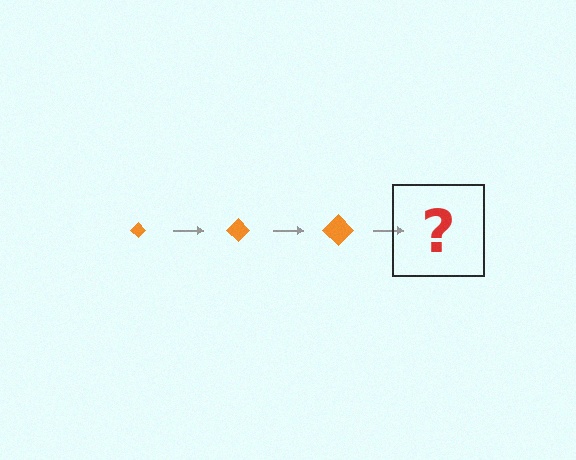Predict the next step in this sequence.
The next step is an orange diamond, larger than the previous one.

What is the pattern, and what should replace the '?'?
The pattern is that the diamond gets progressively larger each step. The '?' should be an orange diamond, larger than the previous one.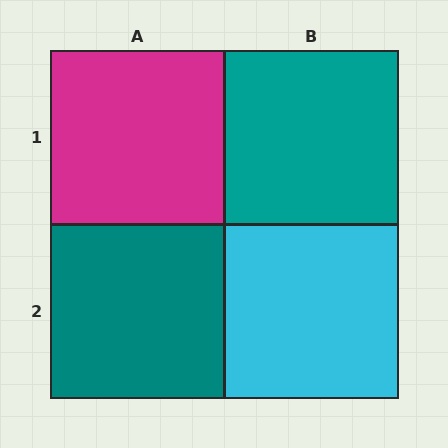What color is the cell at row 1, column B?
Teal.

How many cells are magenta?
1 cell is magenta.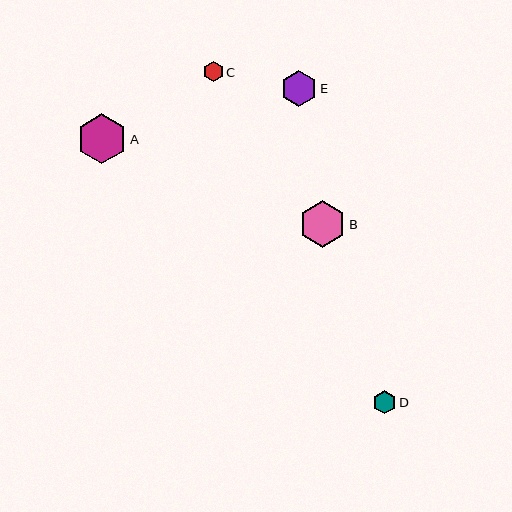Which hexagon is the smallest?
Hexagon C is the smallest with a size of approximately 21 pixels.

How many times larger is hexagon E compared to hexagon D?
Hexagon E is approximately 1.5 times the size of hexagon D.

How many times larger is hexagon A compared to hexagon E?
Hexagon A is approximately 1.4 times the size of hexagon E.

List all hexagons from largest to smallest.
From largest to smallest: A, B, E, D, C.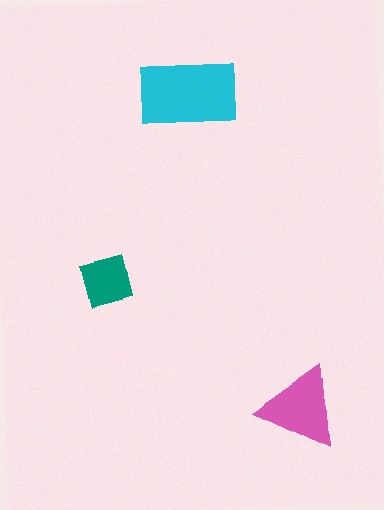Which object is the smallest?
The teal square.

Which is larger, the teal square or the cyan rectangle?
The cyan rectangle.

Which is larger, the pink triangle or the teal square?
The pink triangle.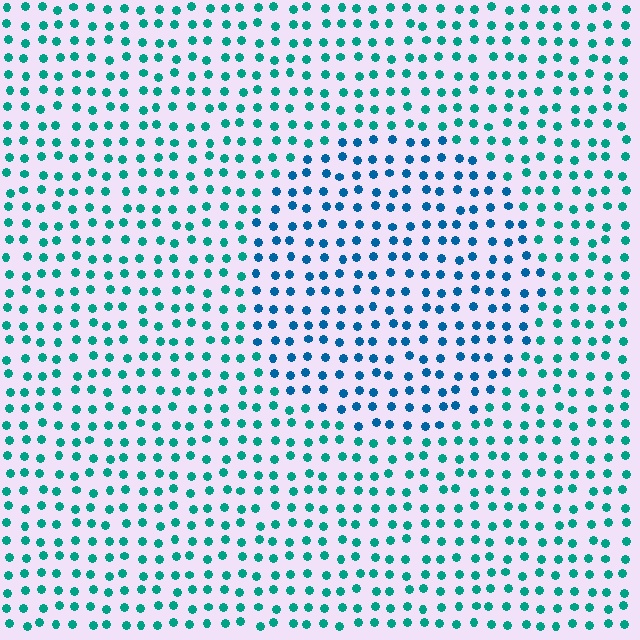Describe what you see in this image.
The image is filled with small teal elements in a uniform arrangement. A circle-shaped region is visible where the elements are tinted to a slightly different hue, forming a subtle color boundary.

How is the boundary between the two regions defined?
The boundary is defined purely by a slight shift in hue (about 34 degrees). Spacing, size, and orientation are identical on both sides.